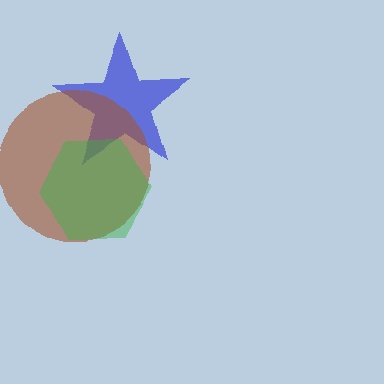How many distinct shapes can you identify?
There are 3 distinct shapes: a blue star, a brown circle, a green hexagon.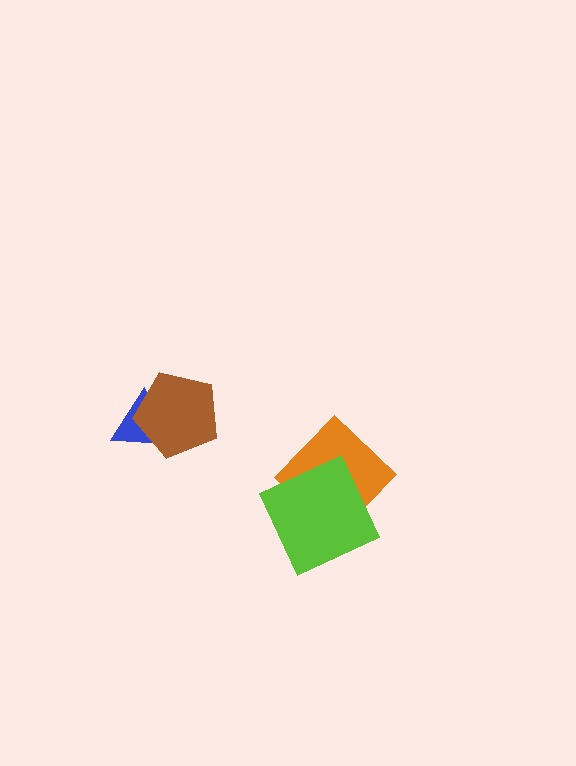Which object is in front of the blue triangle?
The brown pentagon is in front of the blue triangle.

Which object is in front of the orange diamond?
The lime square is in front of the orange diamond.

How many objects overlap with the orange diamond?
1 object overlaps with the orange diamond.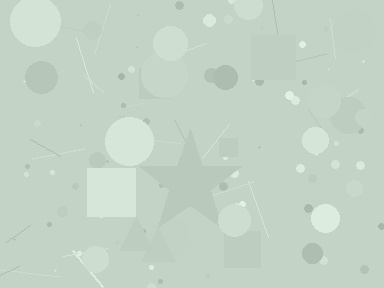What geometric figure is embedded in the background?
A star is embedded in the background.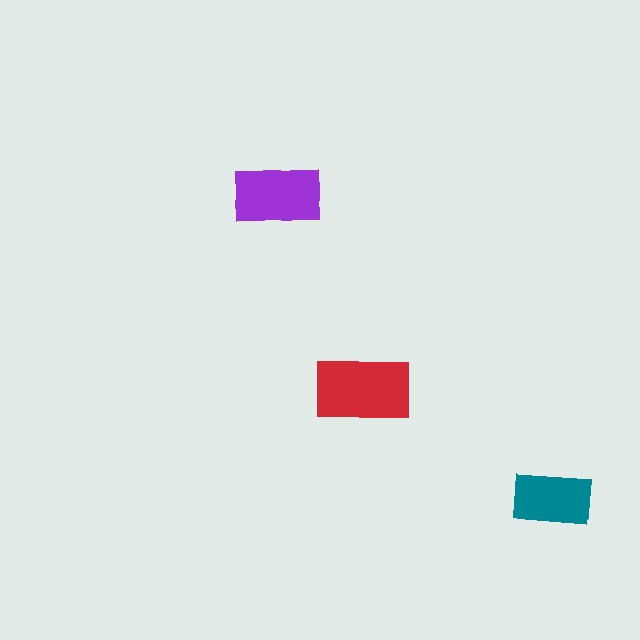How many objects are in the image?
There are 3 objects in the image.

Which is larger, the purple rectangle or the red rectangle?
The red one.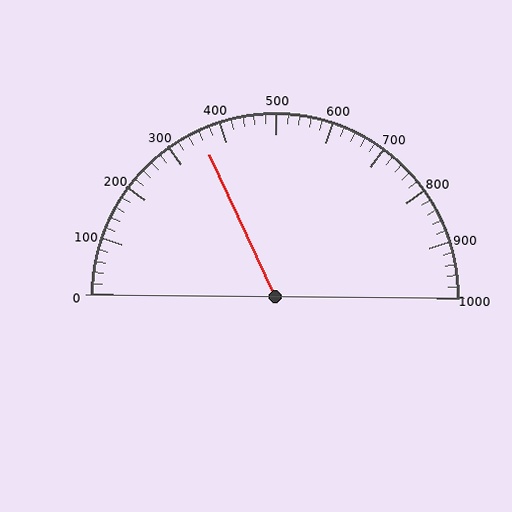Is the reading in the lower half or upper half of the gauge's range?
The reading is in the lower half of the range (0 to 1000).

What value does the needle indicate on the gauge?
The needle indicates approximately 360.